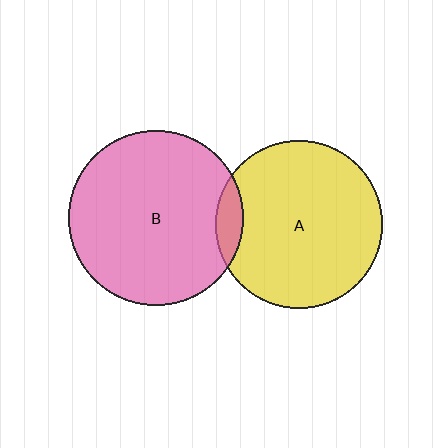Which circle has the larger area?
Circle B (pink).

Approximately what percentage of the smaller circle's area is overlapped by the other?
Approximately 10%.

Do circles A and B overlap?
Yes.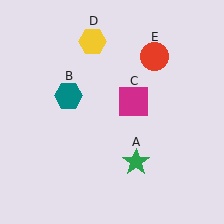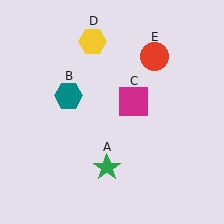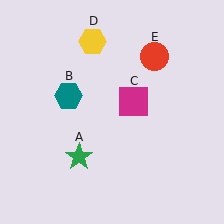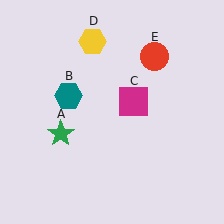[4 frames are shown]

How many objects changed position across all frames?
1 object changed position: green star (object A).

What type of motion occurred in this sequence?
The green star (object A) rotated clockwise around the center of the scene.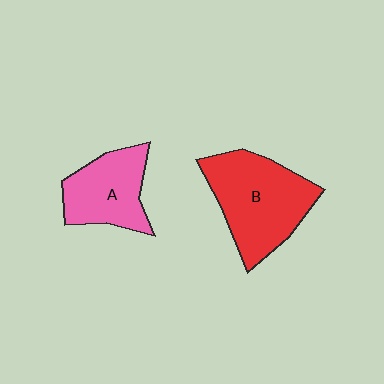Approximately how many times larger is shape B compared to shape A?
Approximately 1.4 times.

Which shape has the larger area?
Shape B (red).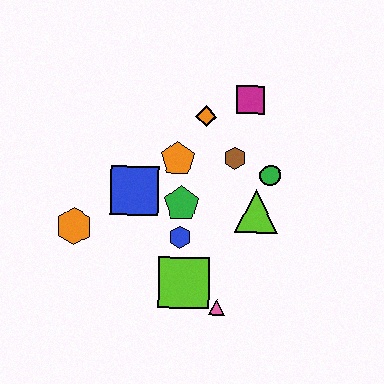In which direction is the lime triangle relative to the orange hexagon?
The lime triangle is to the right of the orange hexagon.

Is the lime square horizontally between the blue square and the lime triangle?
Yes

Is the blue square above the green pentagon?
Yes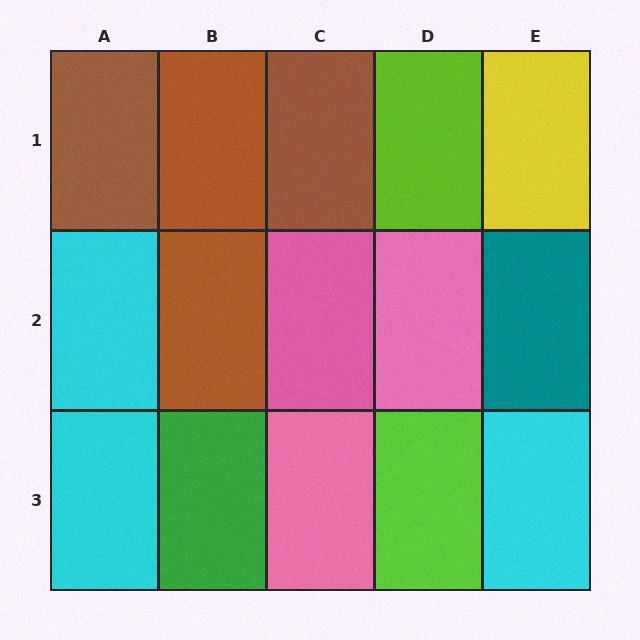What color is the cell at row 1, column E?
Yellow.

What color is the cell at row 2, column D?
Pink.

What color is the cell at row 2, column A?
Cyan.